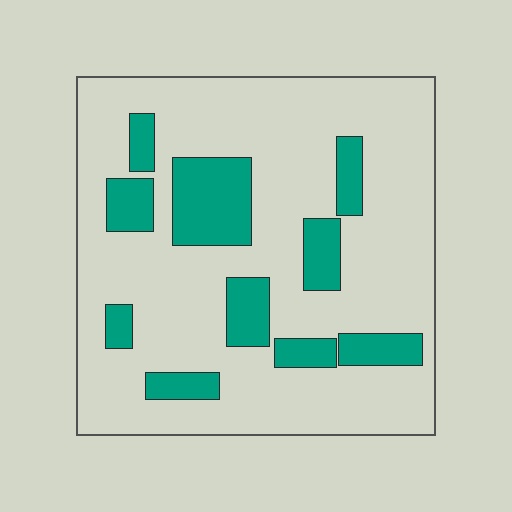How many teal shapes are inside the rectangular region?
10.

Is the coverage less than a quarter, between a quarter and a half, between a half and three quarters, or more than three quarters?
Less than a quarter.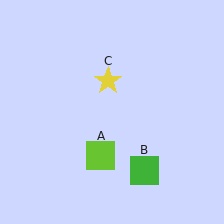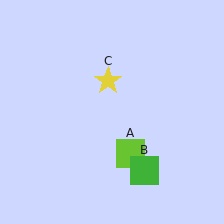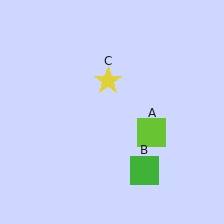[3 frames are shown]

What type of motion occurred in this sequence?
The lime square (object A) rotated counterclockwise around the center of the scene.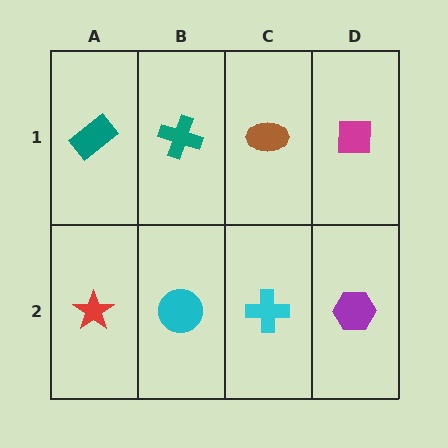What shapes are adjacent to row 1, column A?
A red star (row 2, column A), a teal cross (row 1, column B).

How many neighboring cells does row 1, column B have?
3.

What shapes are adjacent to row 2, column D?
A magenta square (row 1, column D), a cyan cross (row 2, column C).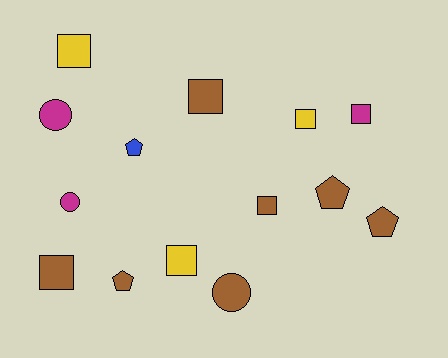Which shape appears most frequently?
Square, with 7 objects.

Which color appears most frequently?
Brown, with 7 objects.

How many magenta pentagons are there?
There are no magenta pentagons.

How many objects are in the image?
There are 14 objects.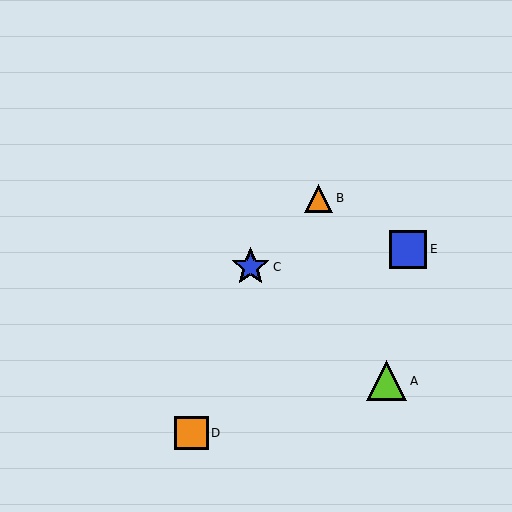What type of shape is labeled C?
Shape C is a blue star.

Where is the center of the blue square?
The center of the blue square is at (408, 249).